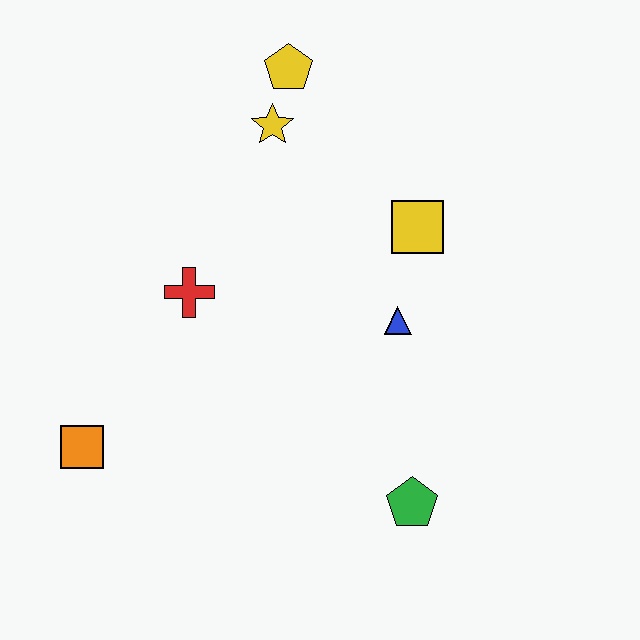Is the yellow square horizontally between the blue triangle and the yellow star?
No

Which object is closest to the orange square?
The red cross is closest to the orange square.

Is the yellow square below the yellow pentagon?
Yes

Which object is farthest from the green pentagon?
The yellow pentagon is farthest from the green pentagon.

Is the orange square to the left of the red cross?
Yes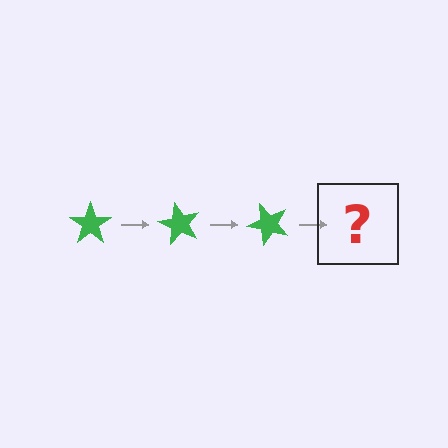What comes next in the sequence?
The next element should be a green star rotated 180 degrees.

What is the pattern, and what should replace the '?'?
The pattern is that the star rotates 60 degrees each step. The '?' should be a green star rotated 180 degrees.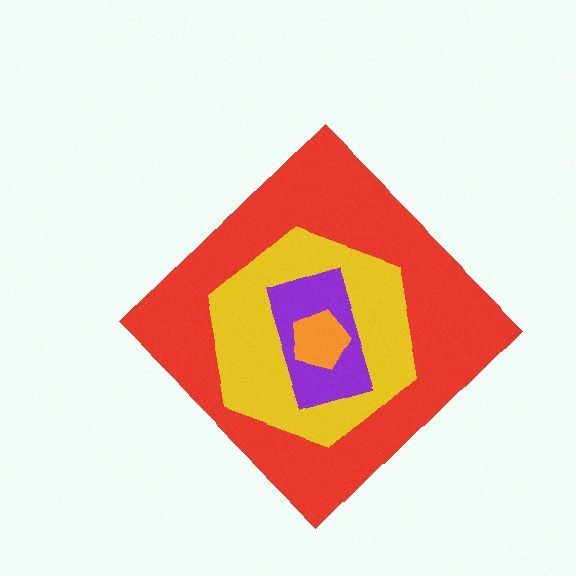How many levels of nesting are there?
4.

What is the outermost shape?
The red diamond.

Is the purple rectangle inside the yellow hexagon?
Yes.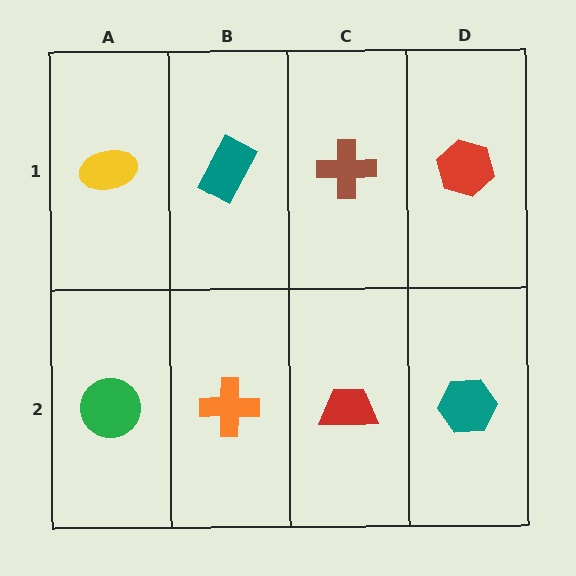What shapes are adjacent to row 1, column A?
A green circle (row 2, column A), a teal rectangle (row 1, column B).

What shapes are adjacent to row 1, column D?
A teal hexagon (row 2, column D), a brown cross (row 1, column C).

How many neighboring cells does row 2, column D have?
2.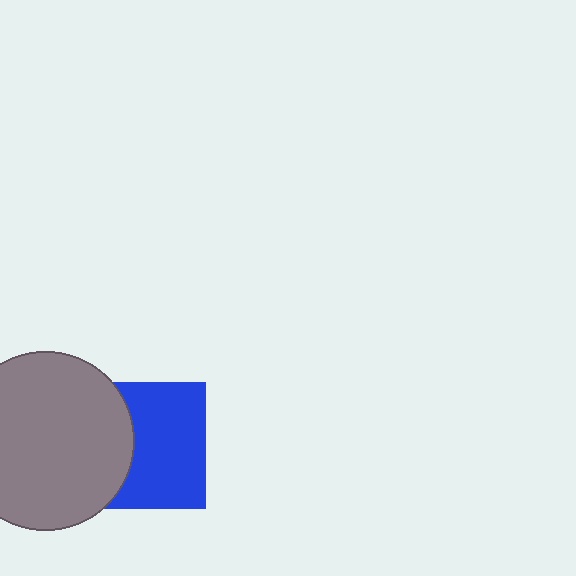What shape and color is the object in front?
The object in front is a gray circle.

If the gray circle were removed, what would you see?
You would see the complete blue square.